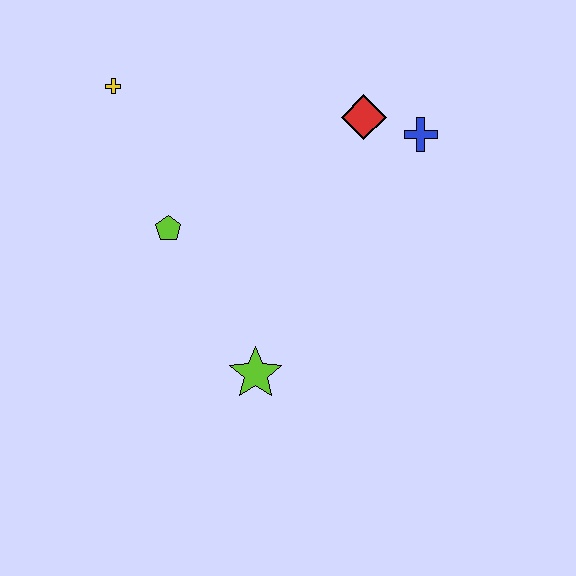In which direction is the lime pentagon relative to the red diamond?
The lime pentagon is to the left of the red diamond.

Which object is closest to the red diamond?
The blue cross is closest to the red diamond.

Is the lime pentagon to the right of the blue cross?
No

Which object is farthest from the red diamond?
The lime star is farthest from the red diamond.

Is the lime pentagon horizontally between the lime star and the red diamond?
No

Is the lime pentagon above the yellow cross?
No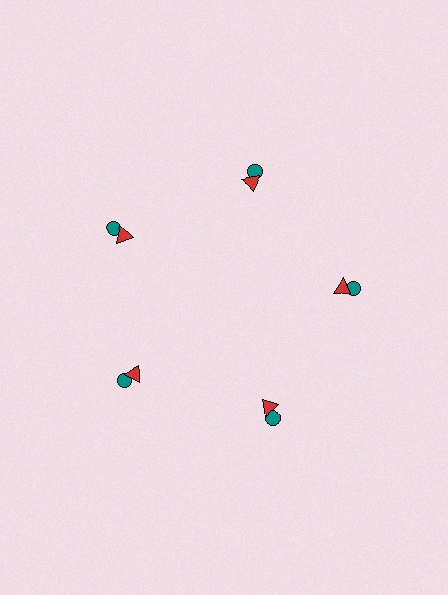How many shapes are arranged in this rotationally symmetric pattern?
There are 10 shapes, arranged in 5 groups of 2.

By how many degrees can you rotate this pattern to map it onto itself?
The pattern maps onto itself every 72 degrees of rotation.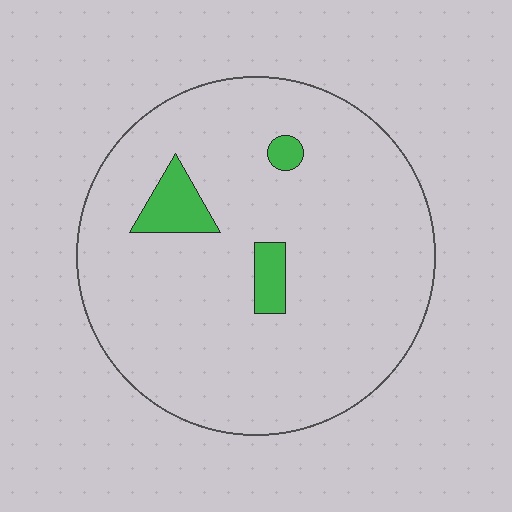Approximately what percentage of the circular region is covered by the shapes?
Approximately 5%.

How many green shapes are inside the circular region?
3.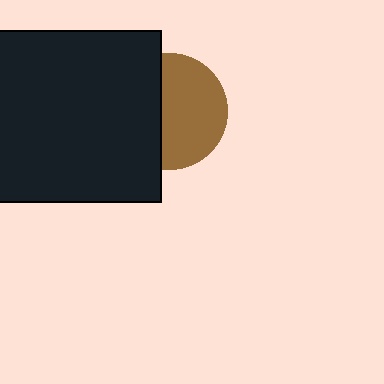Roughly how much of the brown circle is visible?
About half of it is visible (roughly 59%).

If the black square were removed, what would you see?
You would see the complete brown circle.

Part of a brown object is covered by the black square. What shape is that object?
It is a circle.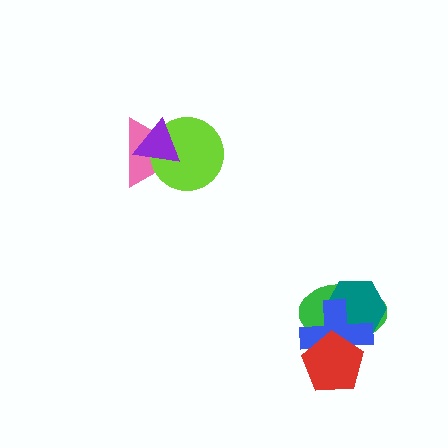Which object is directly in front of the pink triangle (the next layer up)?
The lime circle is directly in front of the pink triangle.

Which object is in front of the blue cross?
The red pentagon is in front of the blue cross.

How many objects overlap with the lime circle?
2 objects overlap with the lime circle.